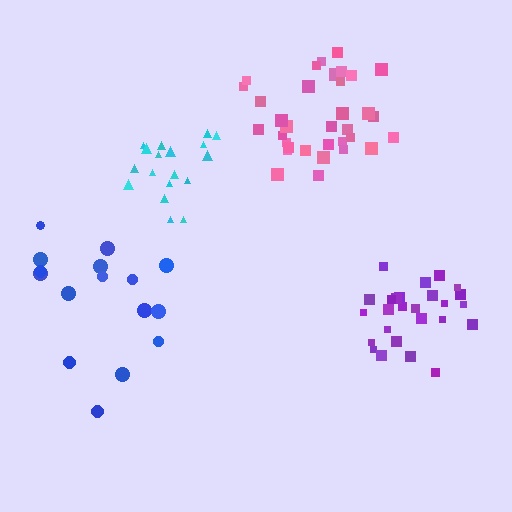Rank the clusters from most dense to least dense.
pink, cyan, purple, blue.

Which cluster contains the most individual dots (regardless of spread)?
Pink (34).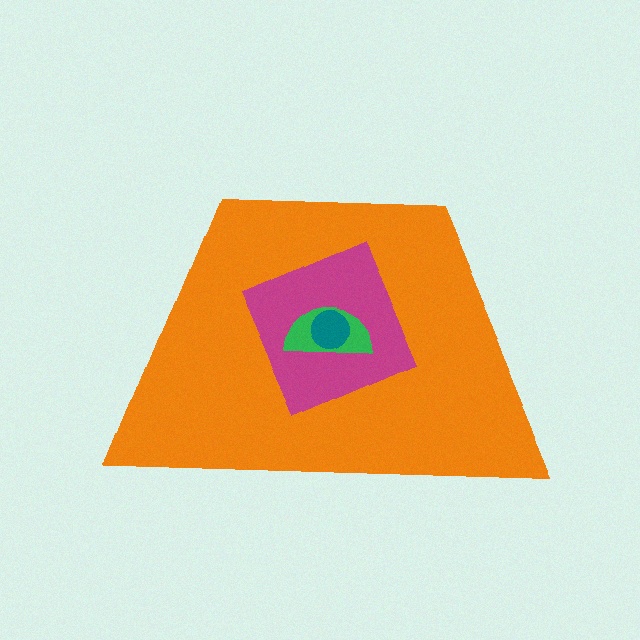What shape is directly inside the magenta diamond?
The green semicircle.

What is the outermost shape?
The orange trapezoid.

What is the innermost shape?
The teal circle.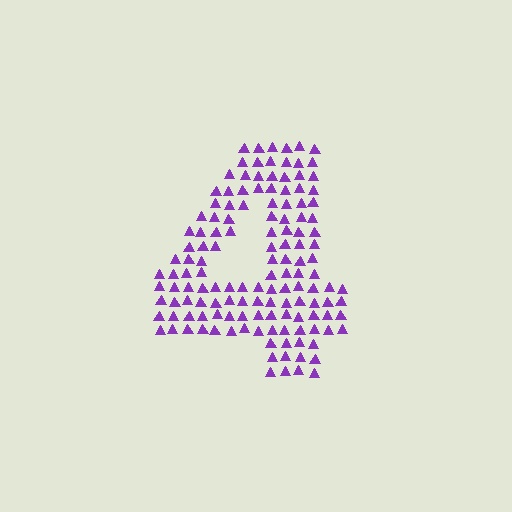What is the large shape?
The large shape is the digit 4.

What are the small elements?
The small elements are triangles.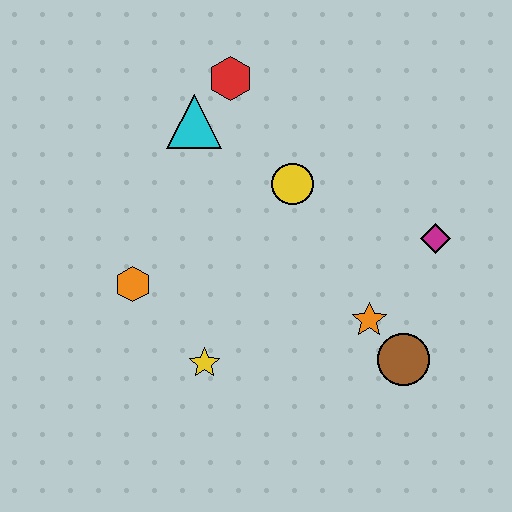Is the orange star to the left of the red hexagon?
No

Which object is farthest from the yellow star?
The red hexagon is farthest from the yellow star.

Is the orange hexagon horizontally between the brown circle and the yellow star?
No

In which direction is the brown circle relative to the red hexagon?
The brown circle is below the red hexagon.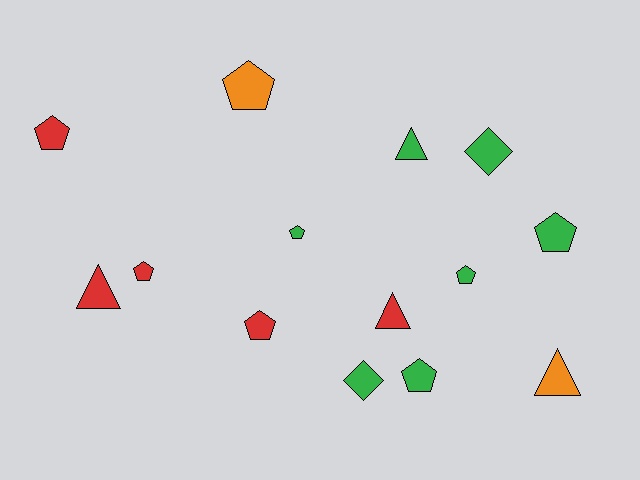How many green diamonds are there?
There are 2 green diamonds.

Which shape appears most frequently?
Pentagon, with 8 objects.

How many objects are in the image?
There are 14 objects.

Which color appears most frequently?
Green, with 7 objects.